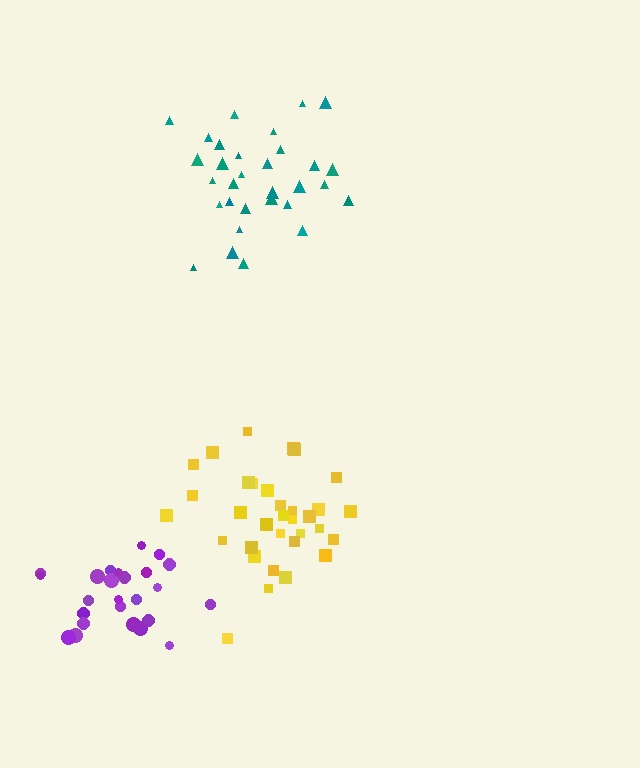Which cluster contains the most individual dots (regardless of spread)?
Yellow (33).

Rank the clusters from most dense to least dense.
yellow, purple, teal.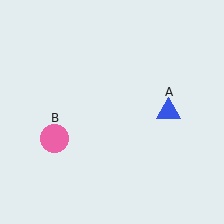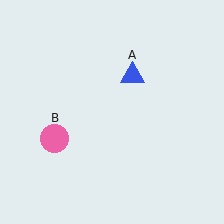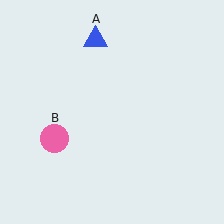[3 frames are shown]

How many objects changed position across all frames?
1 object changed position: blue triangle (object A).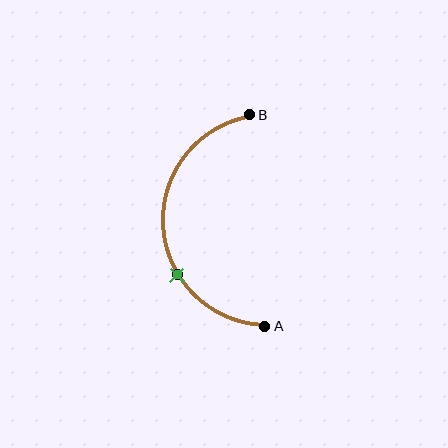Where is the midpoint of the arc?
The arc midpoint is the point on the curve farthest from the straight line joining A and B. It sits to the left of that line.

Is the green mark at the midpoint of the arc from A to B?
No. The green mark lies on the arc but is closer to endpoint A. The arc midpoint would be at the point on the curve equidistant along the arc from both A and B.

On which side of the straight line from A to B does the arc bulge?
The arc bulges to the left of the straight line connecting A and B.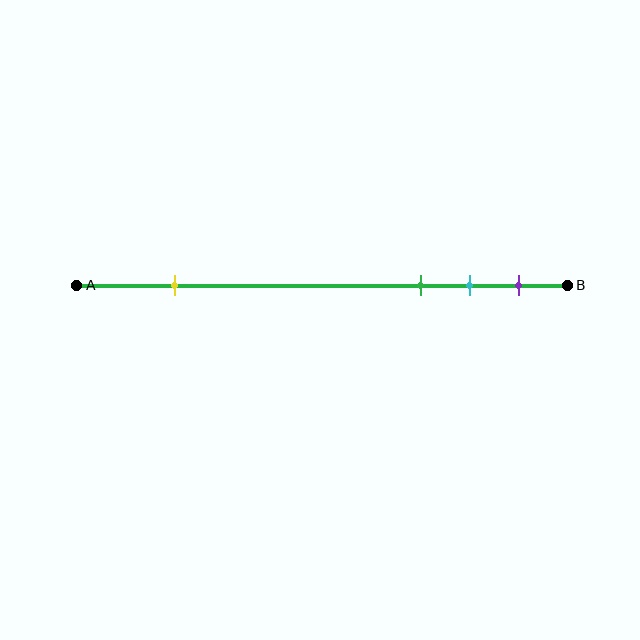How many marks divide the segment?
There are 4 marks dividing the segment.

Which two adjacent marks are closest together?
The cyan and purple marks are the closest adjacent pair.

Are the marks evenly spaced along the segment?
No, the marks are not evenly spaced.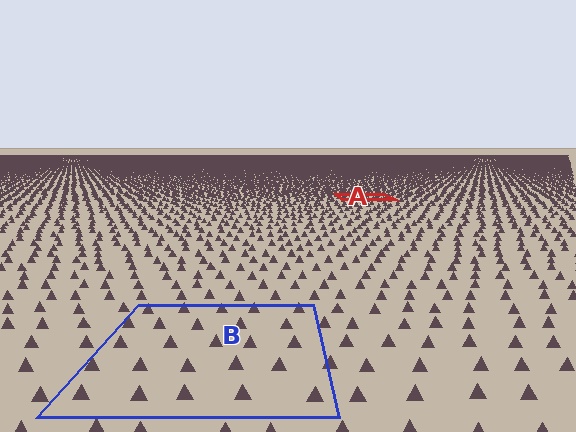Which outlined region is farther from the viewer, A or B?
Region A is farther from the viewer — the texture elements inside it appear smaller and more densely packed.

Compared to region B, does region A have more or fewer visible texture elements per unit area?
Region A has more texture elements per unit area — they are packed more densely because it is farther away.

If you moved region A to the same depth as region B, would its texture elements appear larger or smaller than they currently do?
They would appear larger. At a closer depth, the same texture elements are projected at a bigger on-screen size.